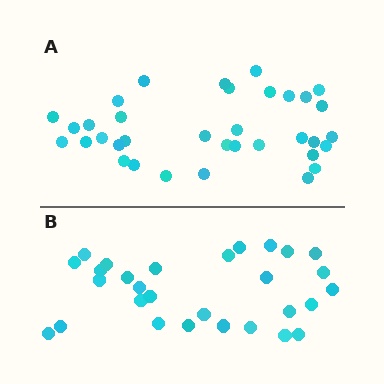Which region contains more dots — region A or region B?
Region A (the top region) has more dots.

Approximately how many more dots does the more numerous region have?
Region A has about 6 more dots than region B.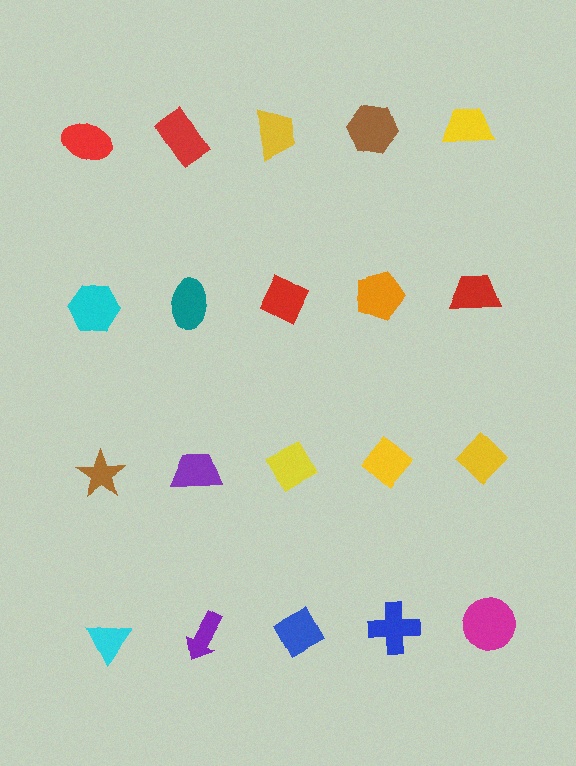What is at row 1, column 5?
A yellow trapezoid.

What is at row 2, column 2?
A teal ellipse.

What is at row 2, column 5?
A red trapezoid.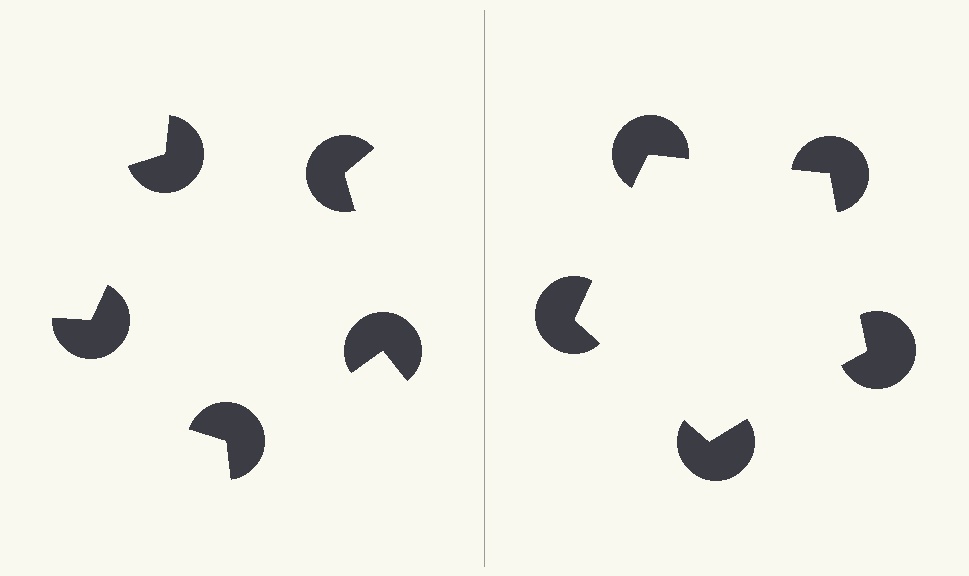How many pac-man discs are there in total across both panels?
10 — 5 on each side.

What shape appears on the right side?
An illusory pentagon.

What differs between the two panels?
The pac-man discs are positioned identically on both sides; only the wedge orientations differ. On the right they align to a pentagon; on the left they are misaligned.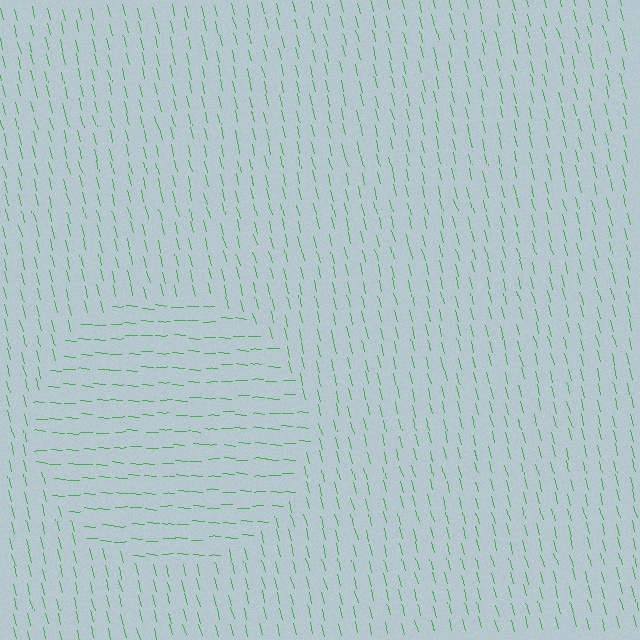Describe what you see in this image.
The image is filled with small green line segments. A circle region in the image has lines oriented differently from the surrounding lines, creating a visible texture boundary.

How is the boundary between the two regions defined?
The boundary is defined purely by a change in line orientation (approximately 72 degrees difference). All lines are the same color and thickness.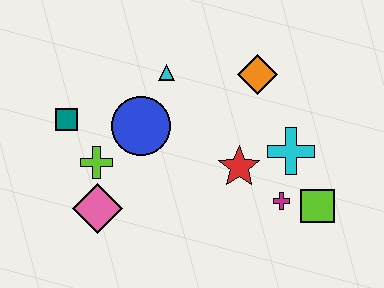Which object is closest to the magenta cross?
The lime square is closest to the magenta cross.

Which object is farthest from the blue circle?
The lime square is farthest from the blue circle.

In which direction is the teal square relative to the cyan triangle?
The teal square is to the left of the cyan triangle.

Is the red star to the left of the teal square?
No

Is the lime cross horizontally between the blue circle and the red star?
No